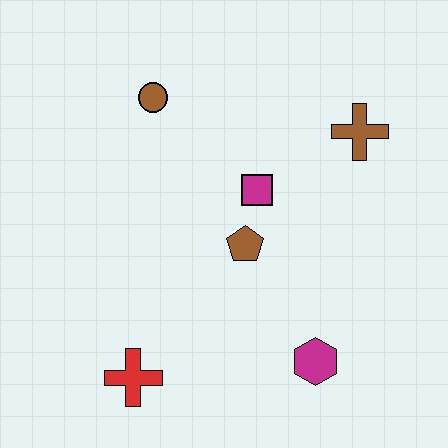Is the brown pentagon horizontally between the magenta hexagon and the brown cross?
No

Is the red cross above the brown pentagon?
No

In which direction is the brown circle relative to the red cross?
The brown circle is above the red cross.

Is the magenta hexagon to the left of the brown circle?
No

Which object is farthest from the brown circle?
The magenta hexagon is farthest from the brown circle.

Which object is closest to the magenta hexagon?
The brown pentagon is closest to the magenta hexagon.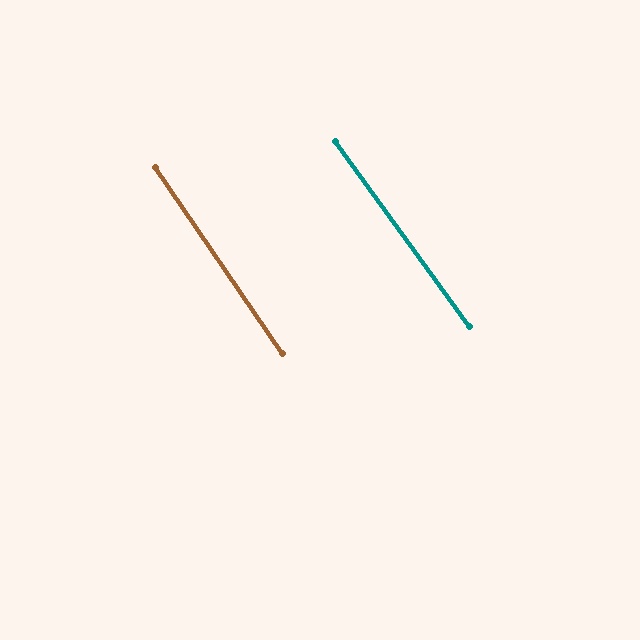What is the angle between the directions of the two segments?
Approximately 2 degrees.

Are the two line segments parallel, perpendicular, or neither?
Parallel — their directions differ by only 1.7°.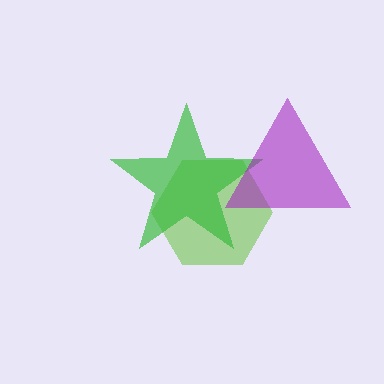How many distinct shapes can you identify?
There are 3 distinct shapes: a lime hexagon, a green star, a purple triangle.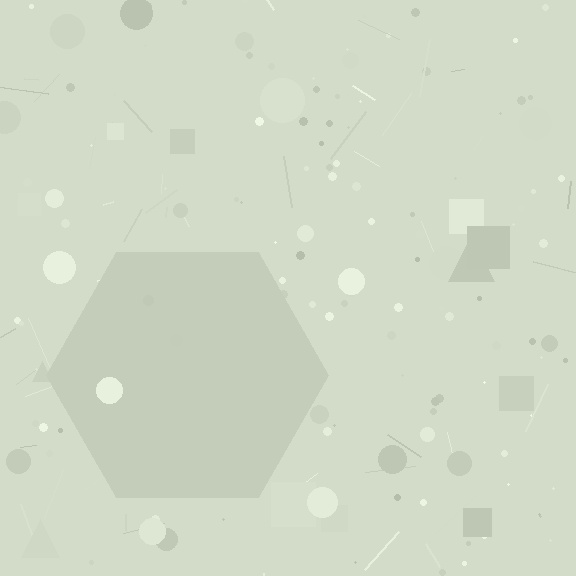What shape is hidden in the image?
A hexagon is hidden in the image.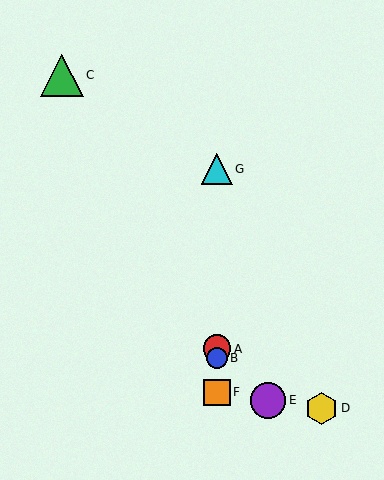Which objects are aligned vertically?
Objects A, B, F, G are aligned vertically.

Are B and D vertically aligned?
No, B is at x≈217 and D is at x≈322.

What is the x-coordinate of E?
Object E is at x≈268.